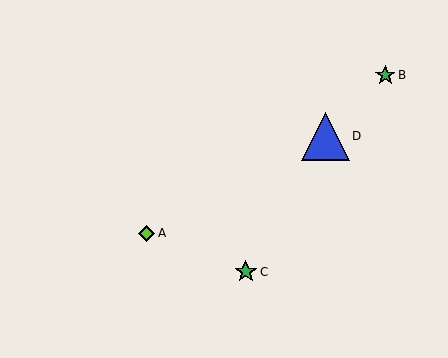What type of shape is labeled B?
Shape B is a green star.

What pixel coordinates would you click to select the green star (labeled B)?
Click at (385, 75) to select the green star B.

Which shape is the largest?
The blue triangle (labeled D) is the largest.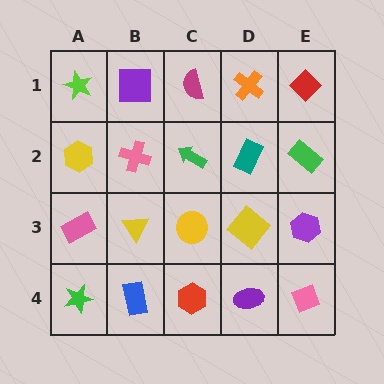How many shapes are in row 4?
5 shapes.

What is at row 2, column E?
A green rectangle.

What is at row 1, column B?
A purple square.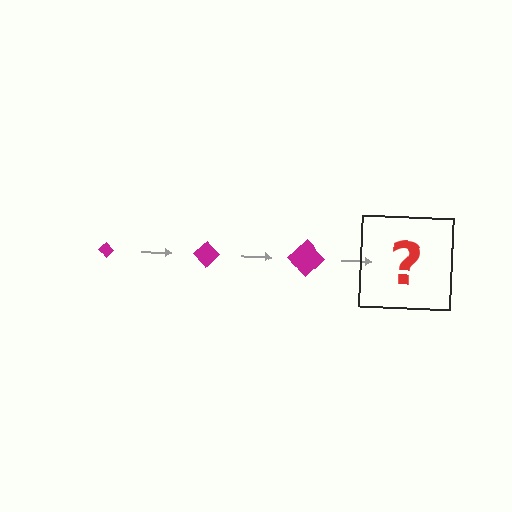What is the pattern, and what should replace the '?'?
The pattern is that the diamond gets progressively larger each step. The '?' should be a magenta diamond, larger than the previous one.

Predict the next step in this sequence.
The next step is a magenta diamond, larger than the previous one.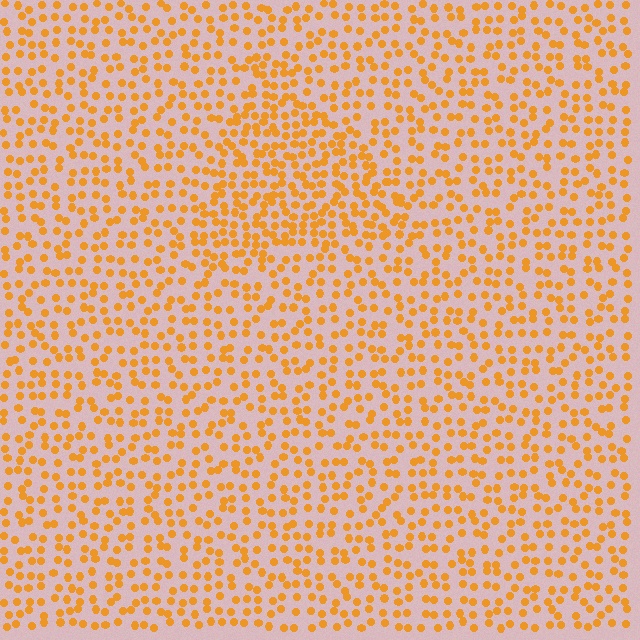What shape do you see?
I see a triangle.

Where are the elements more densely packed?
The elements are more densely packed inside the triangle boundary.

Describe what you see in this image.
The image contains small orange elements arranged at two different densities. A triangle-shaped region is visible where the elements are more densely packed than the surrounding area.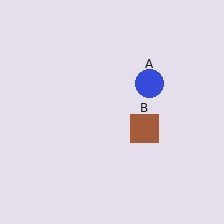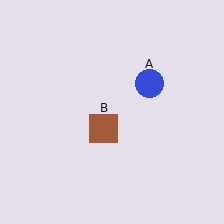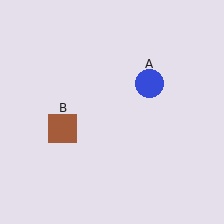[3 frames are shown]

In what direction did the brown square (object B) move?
The brown square (object B) moved left.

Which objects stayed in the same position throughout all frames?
Blue circle (object A) remained stationary.